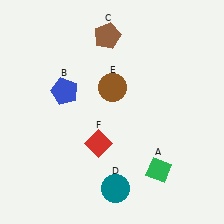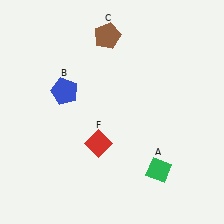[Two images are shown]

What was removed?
The teal circle (D), the brown circle (E) were removed in Image 2.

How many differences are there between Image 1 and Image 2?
There are 2 differences between the two images.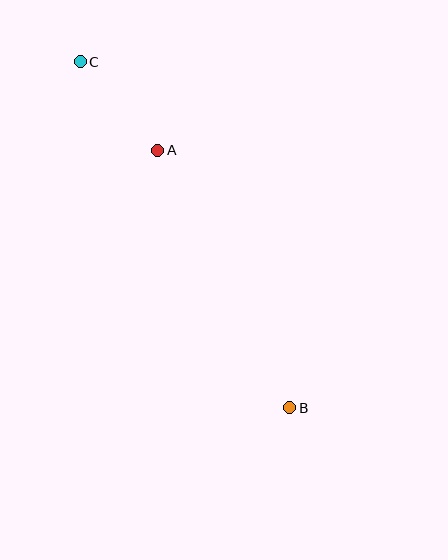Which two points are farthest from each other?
Points B and C are farthest from each other.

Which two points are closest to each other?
Points A and C are closest to each other.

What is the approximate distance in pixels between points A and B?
The distance between A and B is approximately 289 pixels.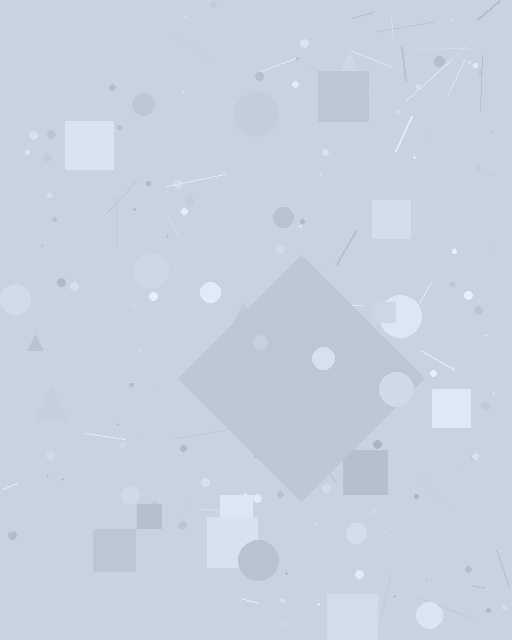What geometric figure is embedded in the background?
A diamond is embedded in the background.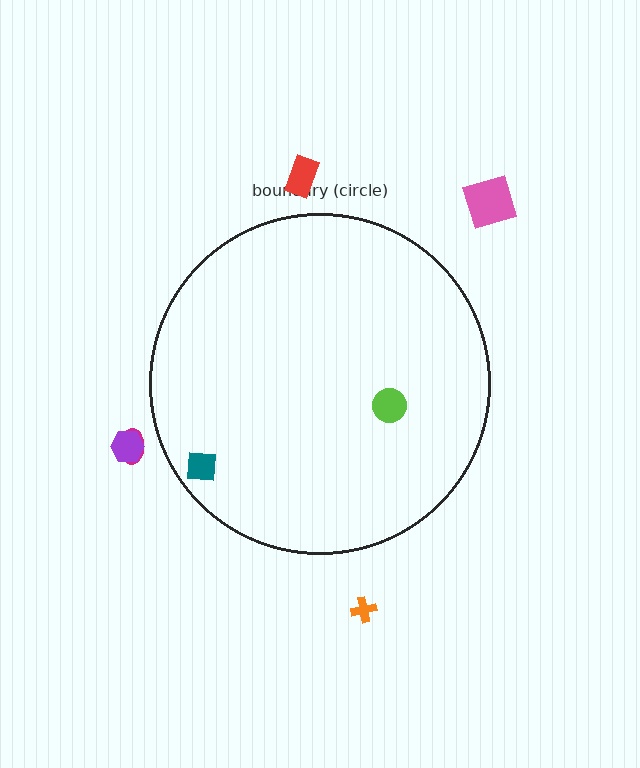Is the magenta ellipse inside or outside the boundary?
Outside.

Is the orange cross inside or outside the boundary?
Outside.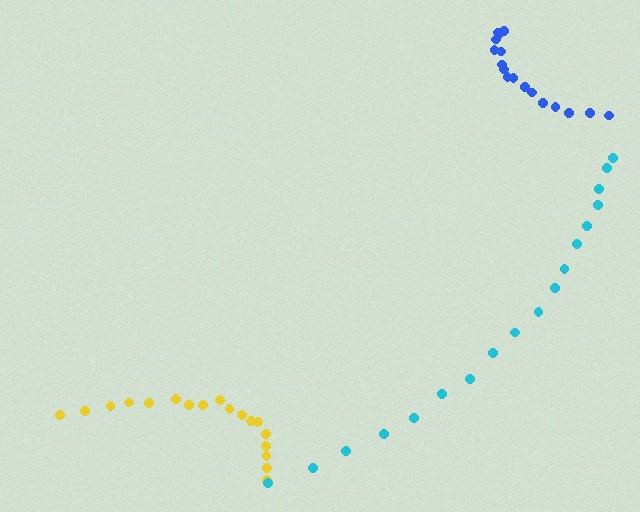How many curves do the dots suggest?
There are 3 distinct paths.